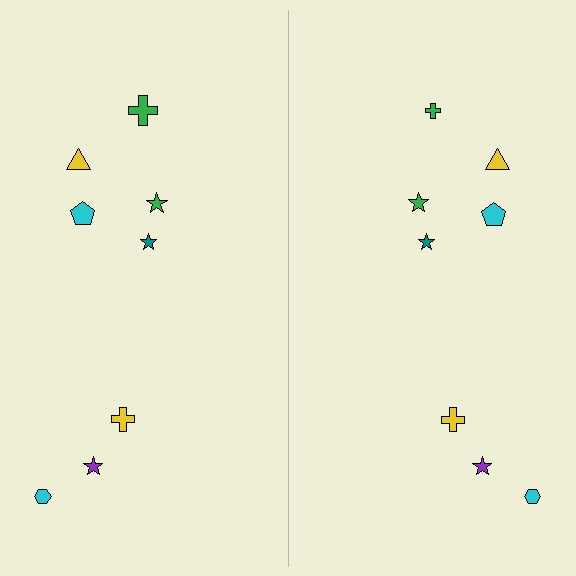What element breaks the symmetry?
The green cross on the right side has a different size than its mirror counterpart.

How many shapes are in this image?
There are 16 shapes in this image.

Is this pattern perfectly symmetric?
No, the pattern is not perfectly symmetric. The green cross on the right side has a different size than its mirror counterpart.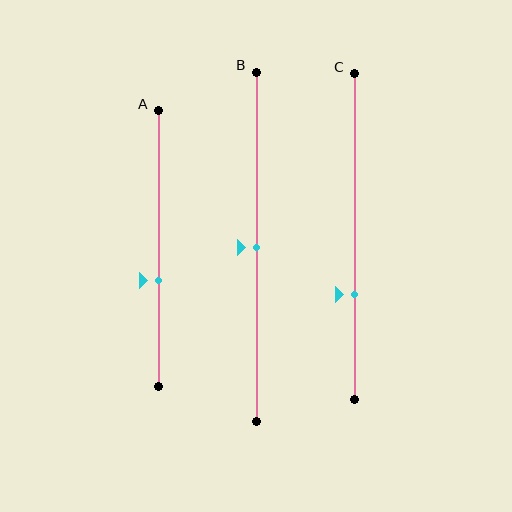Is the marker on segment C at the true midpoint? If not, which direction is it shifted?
No, the marker on segment C is shifted downward by about 18% of the segment length.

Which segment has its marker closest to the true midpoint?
Segment B has its marker closest to the true midpoint.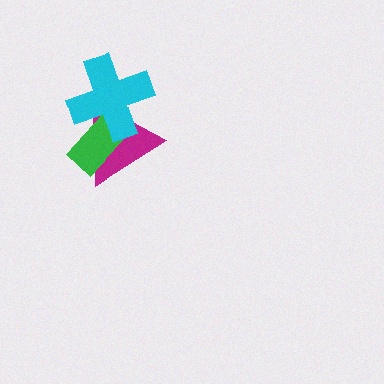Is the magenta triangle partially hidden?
Yes, it is partially covered by another shape.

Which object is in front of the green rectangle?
The cyan cross is in front of the green rectangle.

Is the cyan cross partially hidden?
No, no other shape covers it.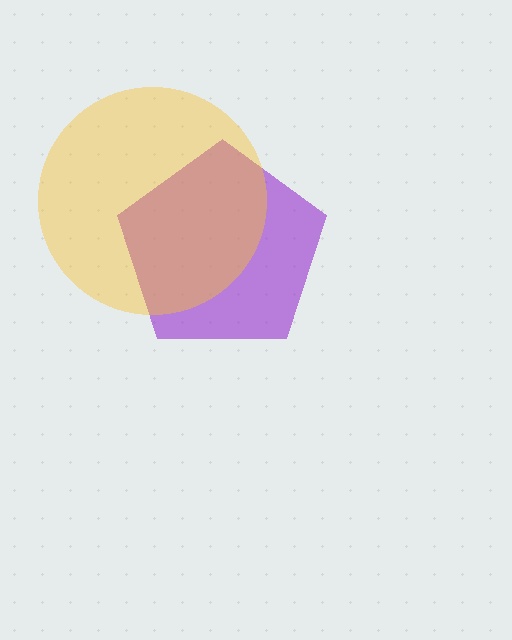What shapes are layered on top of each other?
The layered shapes are: a purple pentagon, a yellow circle.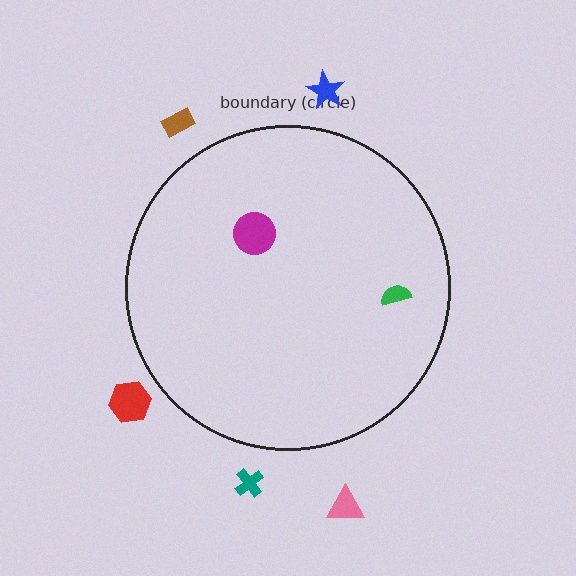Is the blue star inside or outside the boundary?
Outside.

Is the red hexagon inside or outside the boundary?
Outside.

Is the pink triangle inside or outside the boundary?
Outside.